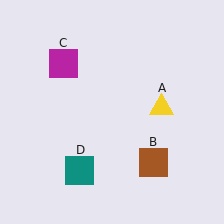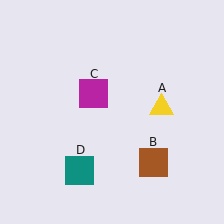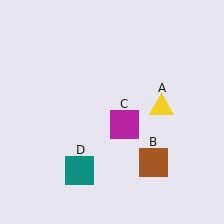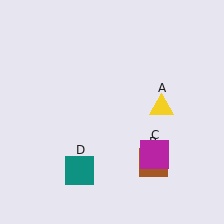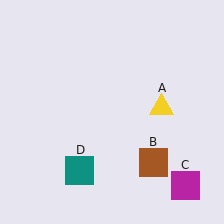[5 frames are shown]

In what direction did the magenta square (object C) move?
The magenta square (object C) moved down and to the right.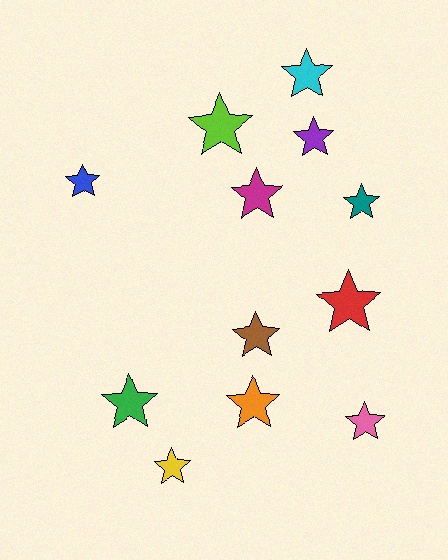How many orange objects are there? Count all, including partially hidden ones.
There is 1 orange object.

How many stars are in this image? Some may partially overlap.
There are 12 stars.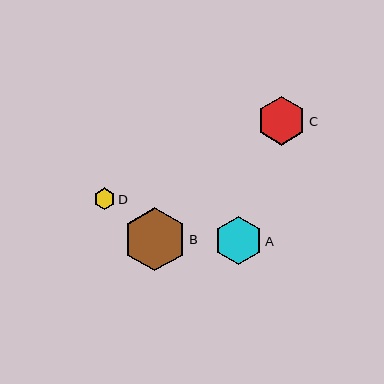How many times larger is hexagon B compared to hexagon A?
Hexagon B is approximately 1.3 times the size of hexagon A.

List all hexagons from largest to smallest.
From largest to smallest: B, C, A, D.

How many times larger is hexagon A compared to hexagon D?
Hexagon A is approximately 2.2 times the size of hexagon D.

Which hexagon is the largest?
Hexagon B is the largest with a size of approximately 63 pixels.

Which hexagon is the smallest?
Hexagon D is the smallest with a size of approximately 22 pixels.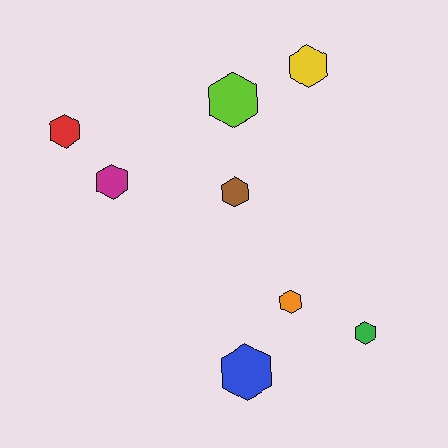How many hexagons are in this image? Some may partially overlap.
There are 8 hexagons.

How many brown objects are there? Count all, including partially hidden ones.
There is 1 brown object.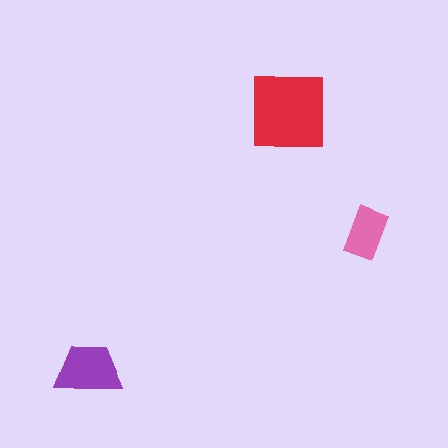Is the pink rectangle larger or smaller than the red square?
Smaller.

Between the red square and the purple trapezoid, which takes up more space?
The red square.